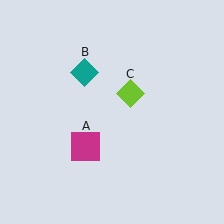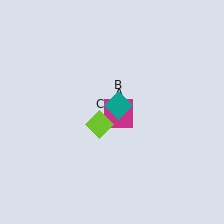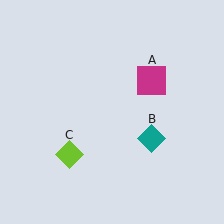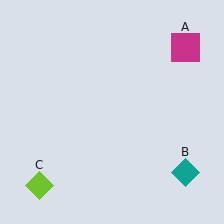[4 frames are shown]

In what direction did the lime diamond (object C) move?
The lime diamond (object C) moved down and to the left.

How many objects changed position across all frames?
3 objects changed position: magenta square (object A), teal diamond (object B), lime diamond (object C).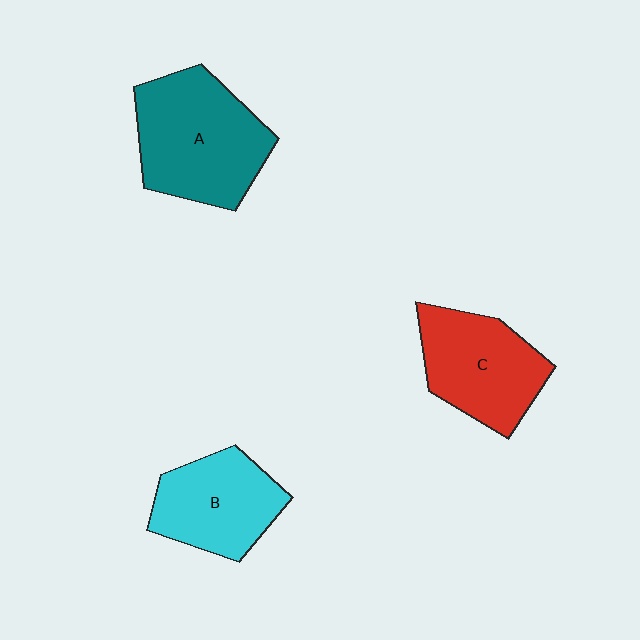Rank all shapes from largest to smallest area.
From largest to smallest: A (teal), C (red), B (cyan).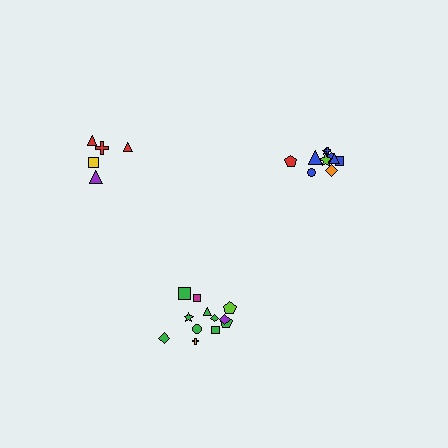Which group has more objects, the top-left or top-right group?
The top-right group.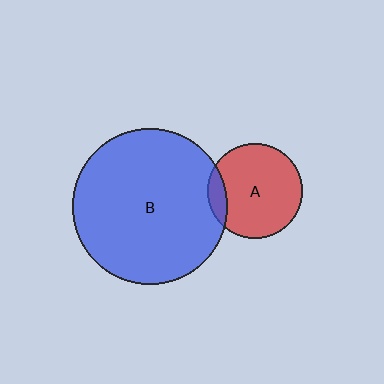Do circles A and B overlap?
Yes.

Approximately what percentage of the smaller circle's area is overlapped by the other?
Approximately 10%.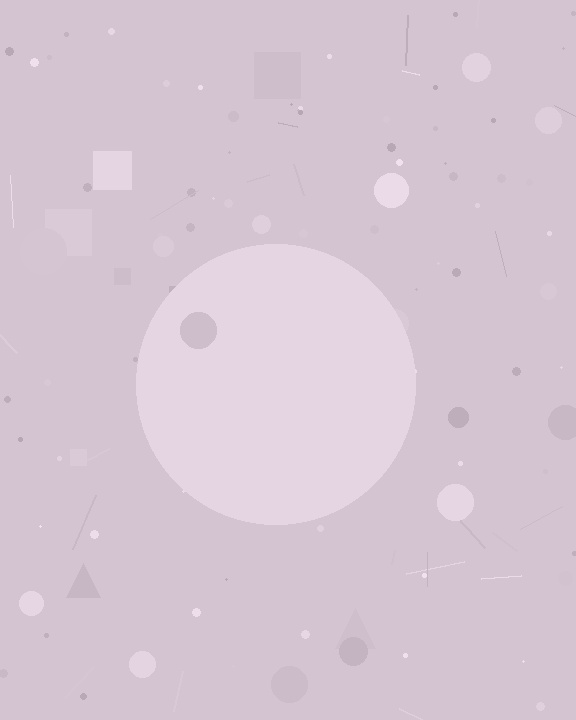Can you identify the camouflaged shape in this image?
The camouflaged shape is a circle.